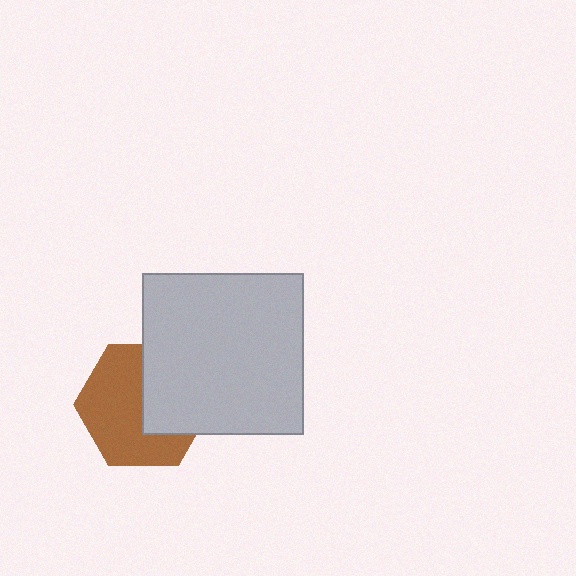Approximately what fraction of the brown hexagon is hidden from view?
Roughly 41% of the brown hexagon is hidden behind the light gray square.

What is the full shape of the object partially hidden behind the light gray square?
The partially hidden object is a brown hexagon.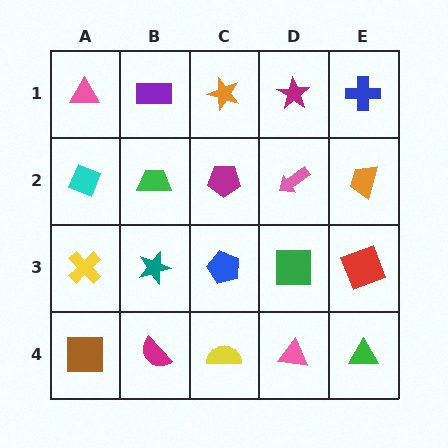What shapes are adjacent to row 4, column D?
A green square (row 3, column D), a yellow semicircle (row 4, column C), a green triangle (row 4, column E).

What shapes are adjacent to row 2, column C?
An orange star (row 1, column C), a blue pentagon (row 3, column C), a green trapezoid (row 2, column B), a pink arrow (row 2, column D).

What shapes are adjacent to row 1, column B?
A green trapezoid (row 2, column B), a pink triangle (row 1, column A), an orange star (row 1, column C).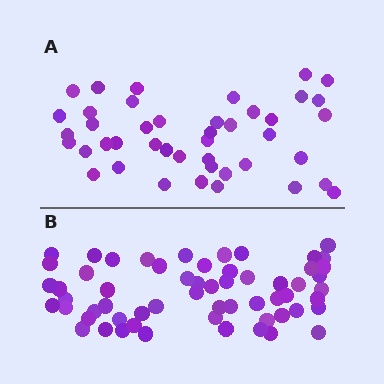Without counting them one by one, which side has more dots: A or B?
Region B (the bottom region) has more dots.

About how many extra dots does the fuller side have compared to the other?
Region B has approximately 15 more dots than region A.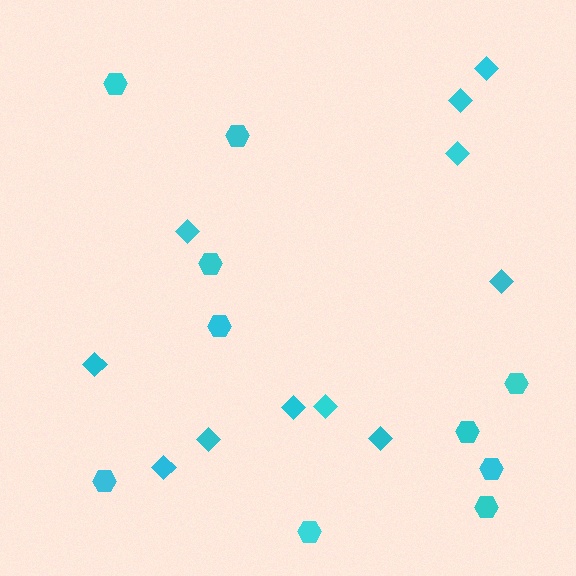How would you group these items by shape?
There are 2 groups: one group of hexagons (10) and one group of diamonds (11).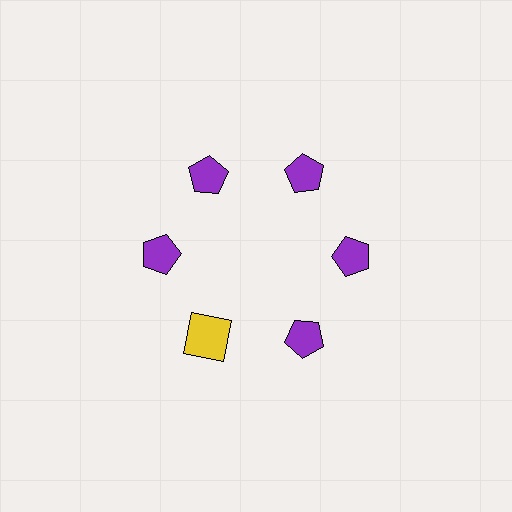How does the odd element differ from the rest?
It differs in both color (yellow instead of purple) and shape (square instead of pentagon).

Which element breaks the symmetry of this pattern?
The yellow square at roughly the 7 o'clock position breaks the symmetry. All other shapes are purple pentagons.